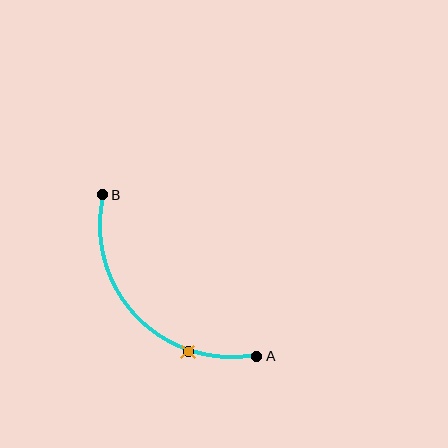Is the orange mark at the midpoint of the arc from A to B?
No. The orange mark lies on the arc but is closer to endpoint A. The arc midpoint would be at the point on the curve equidistant along the arc from both A and B.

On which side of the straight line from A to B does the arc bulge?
The arc bulges below and to the left of the straight line connecting A and B.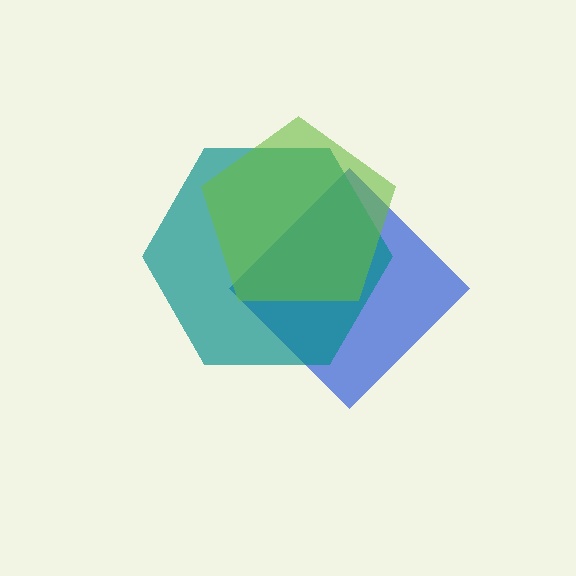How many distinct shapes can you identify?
There are 3 distinct shapes: a blue diamond, a teal hexagon, a lime pentagon.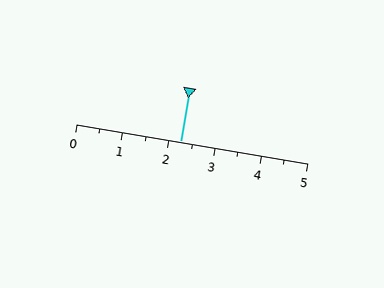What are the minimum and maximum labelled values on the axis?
The axis runs from 0 to 5.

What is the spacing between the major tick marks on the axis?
The major ticks are spaced 1 apart.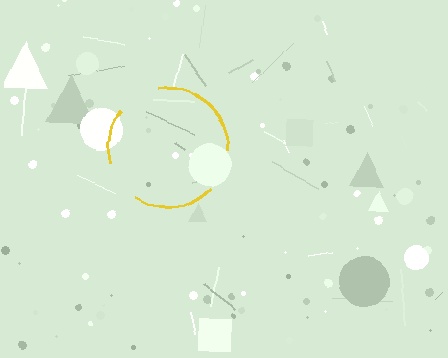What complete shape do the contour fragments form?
The contour fragments form a circle.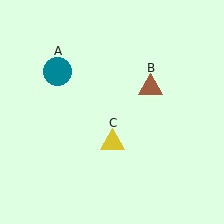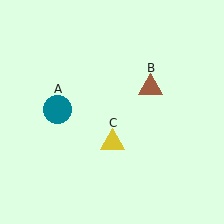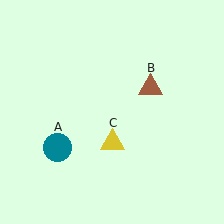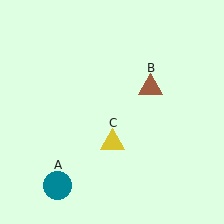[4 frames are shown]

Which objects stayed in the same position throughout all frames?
Brown triangle (object B) and yellow triangle (object C) remained stationary.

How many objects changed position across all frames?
1 object changed position: teal circle (object A).